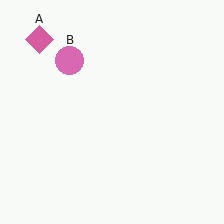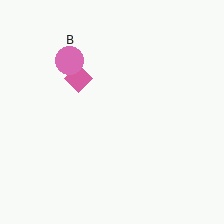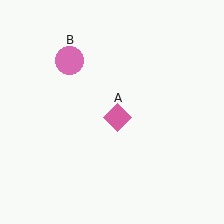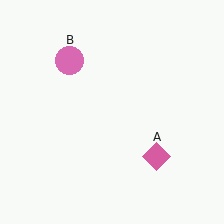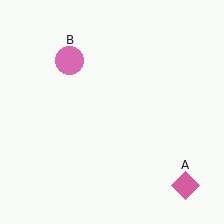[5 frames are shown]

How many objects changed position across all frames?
1 object changed position: pink diamond (object A).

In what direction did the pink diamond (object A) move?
The pink diamond (object A) moved down and to the right.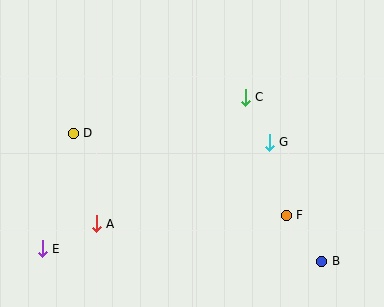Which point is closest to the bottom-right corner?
Point B is closest to the bottom-right corner.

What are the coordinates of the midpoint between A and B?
The midpoint between A and B is at (209, 243).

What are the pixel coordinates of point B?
Point B is at (322, 261).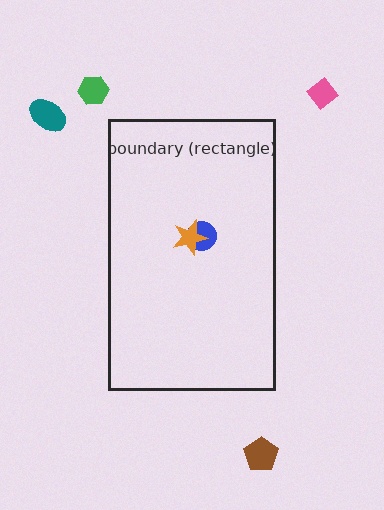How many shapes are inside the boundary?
2 inside, 4 outside.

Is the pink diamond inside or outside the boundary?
Outside.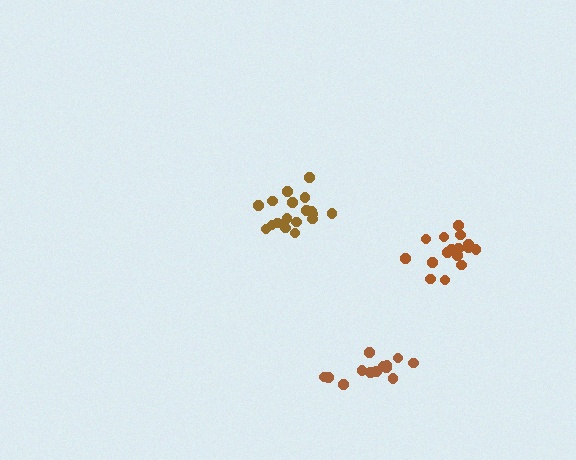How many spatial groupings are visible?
There are 3 spatial groupings.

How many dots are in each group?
Group 1: 13 dots, Group 2: 16 dots, Group 3: 19 dots (48 total).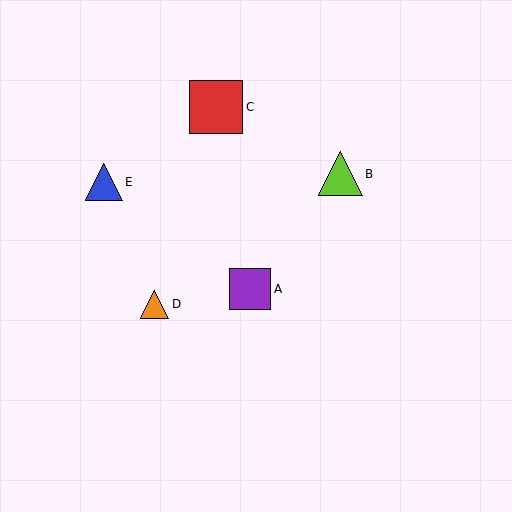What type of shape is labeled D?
Shape D is an orange triangle.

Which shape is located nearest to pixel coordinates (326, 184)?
The lime triangle (labeled B) at (340, 174) is nearest to that location.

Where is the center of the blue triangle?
The center of the blue triangle is at (104, 182).